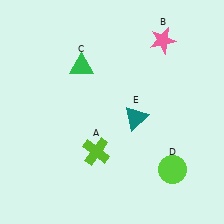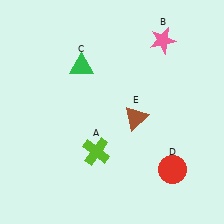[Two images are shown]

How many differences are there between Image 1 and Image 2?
There are 2 differences between the two images.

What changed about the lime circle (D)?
In Image 1, D is lime. In Image 2, it changed to red.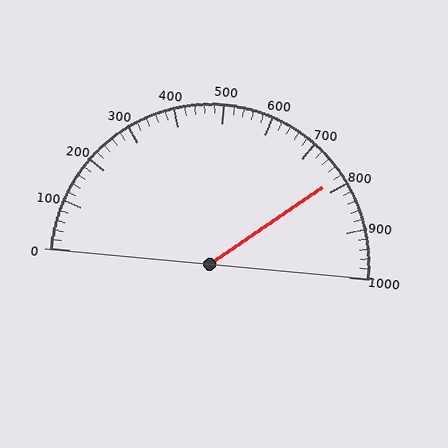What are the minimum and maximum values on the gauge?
The gauge ranges from 0 to 1000.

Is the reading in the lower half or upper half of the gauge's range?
The reading is in the upper half of the range (0 to 1000).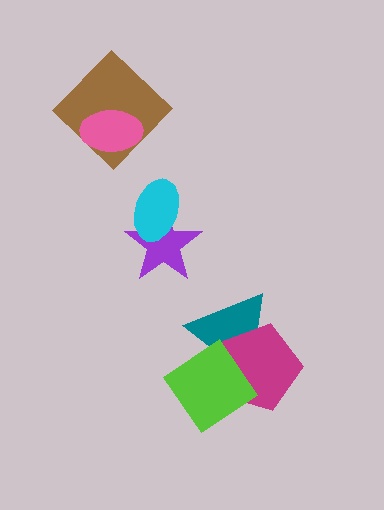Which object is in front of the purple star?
The cyan ellipse is in front of the purple star.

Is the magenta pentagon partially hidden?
Yes, it is partially covered by another shape.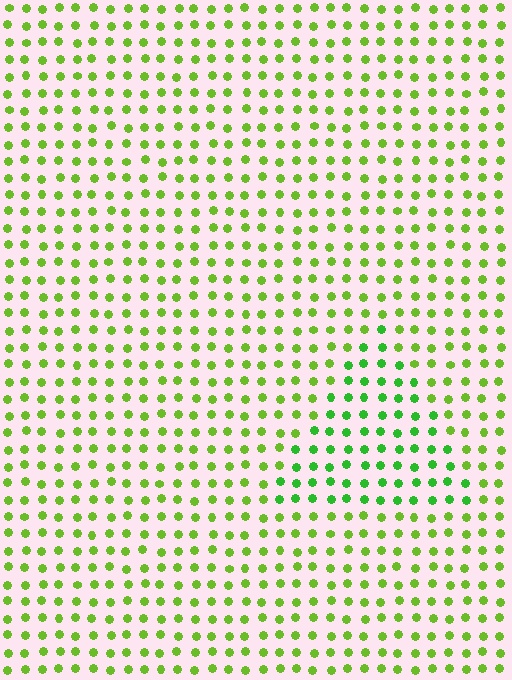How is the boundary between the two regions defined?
The boundary is defined purely by a slight shift in hue (about 27 degrees). Spacing, size, and orientation are identical on both sides.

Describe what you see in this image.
The image is filled with small lime elements in a uniform arrangement. A triangle-shaped region is visible where the elements are tinted to a slightly different hue, forming a subtle color boundary.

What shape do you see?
I see a triangle.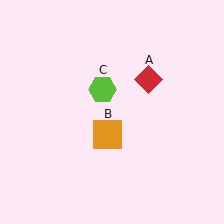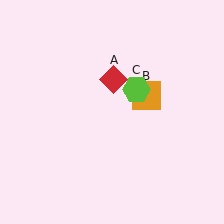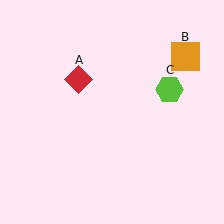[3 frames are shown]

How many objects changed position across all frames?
3 objects changed position: red diamond (object A), orange square (object B), lime hexagon (object C).